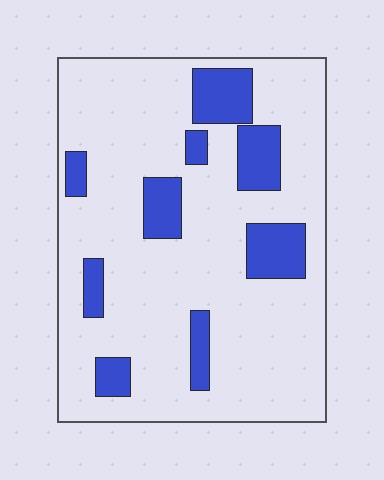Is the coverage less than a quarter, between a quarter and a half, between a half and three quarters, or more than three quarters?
Less than a quarter.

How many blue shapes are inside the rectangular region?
9.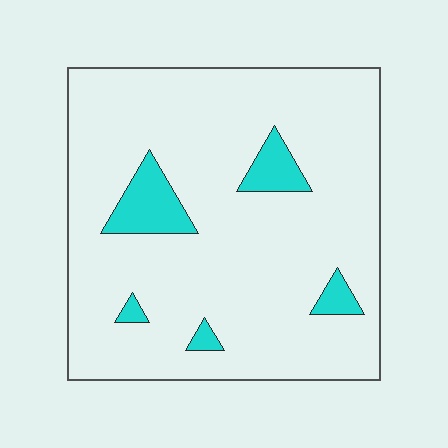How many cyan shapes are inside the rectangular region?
5.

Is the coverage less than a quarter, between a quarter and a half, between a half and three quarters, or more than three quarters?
Less than a quarter.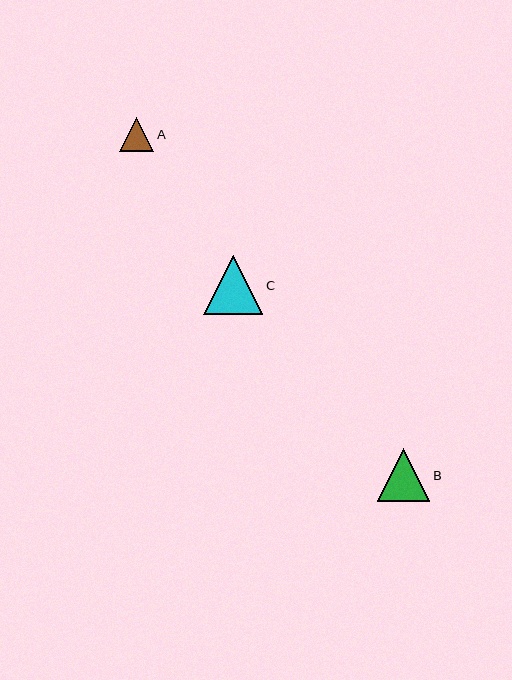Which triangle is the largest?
Triangle C is the largest with a size of approximately 59 pixels.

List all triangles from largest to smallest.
From largest to smallest: C, B, A.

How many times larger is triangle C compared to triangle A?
Triangle C is approximately 1.7 times the size of triangle A.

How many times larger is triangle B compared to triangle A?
Triangle B is approximately 1.6 times the size of triangle A.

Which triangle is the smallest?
Triangle A is the smallest with a size of approximately 34 pixels.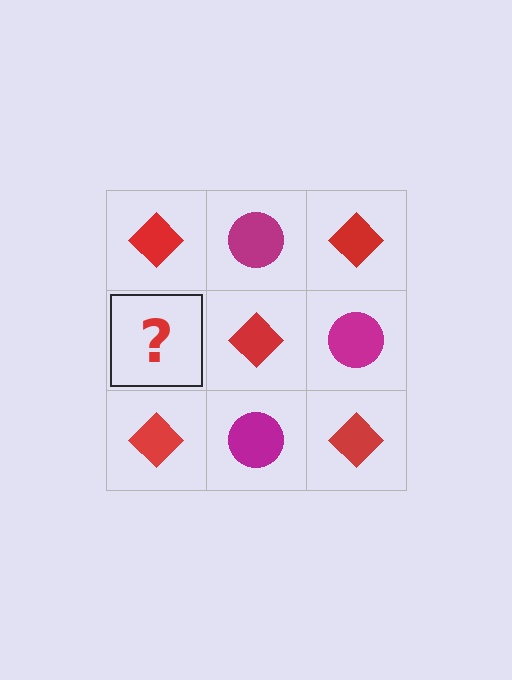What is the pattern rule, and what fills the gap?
The rule is that it alternates red diamond and magenta circle in a checkerboard pattern. The gap should be filled with a magenta circle.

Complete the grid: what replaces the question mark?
The question mark should be replaced with a magenta circle.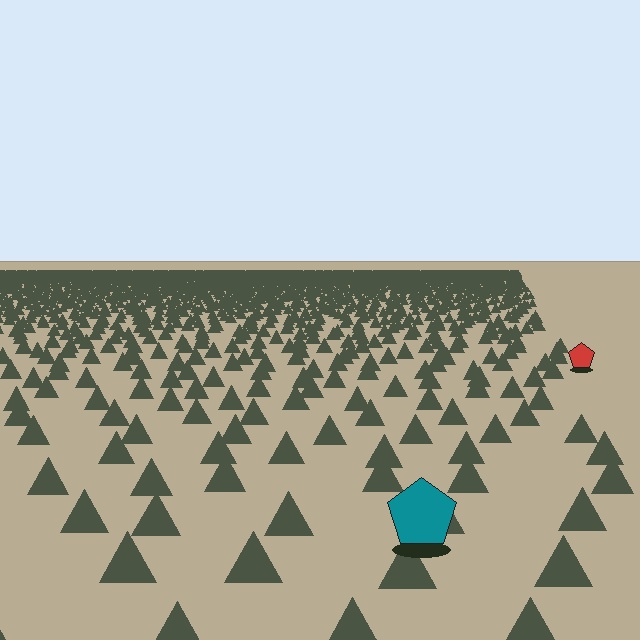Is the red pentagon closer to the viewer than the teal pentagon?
No. The teal pentagon is closer — you can tell from the texture gradient: the ground texture is coarser near it.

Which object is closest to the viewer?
The teal pentagon is closest. The texture marks near it are larger and more spread out.